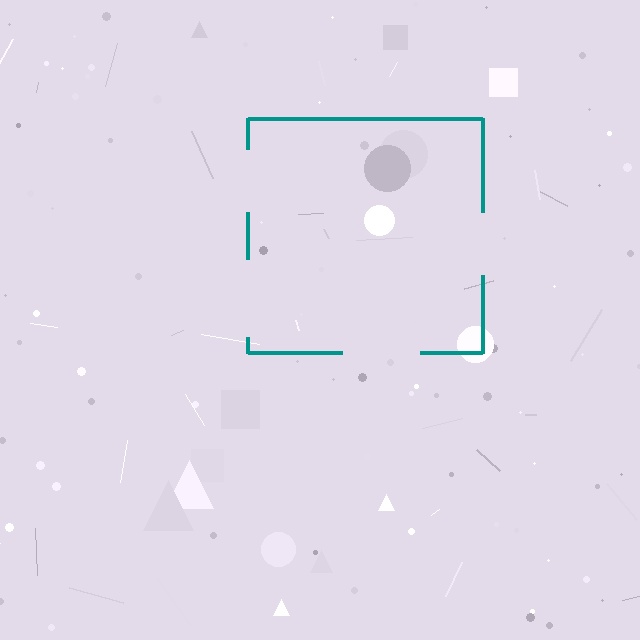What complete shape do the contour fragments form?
The contour fragments form a square.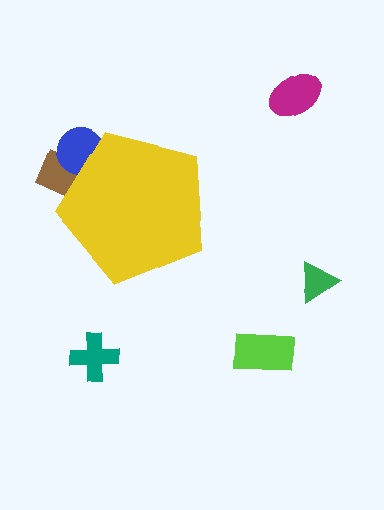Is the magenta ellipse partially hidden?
No, the magenta ellipse is fully visible.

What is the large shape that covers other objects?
A yellow pentagon.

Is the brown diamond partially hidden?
Yes, the brown diamond is partially hidden behind the yellow pentagon.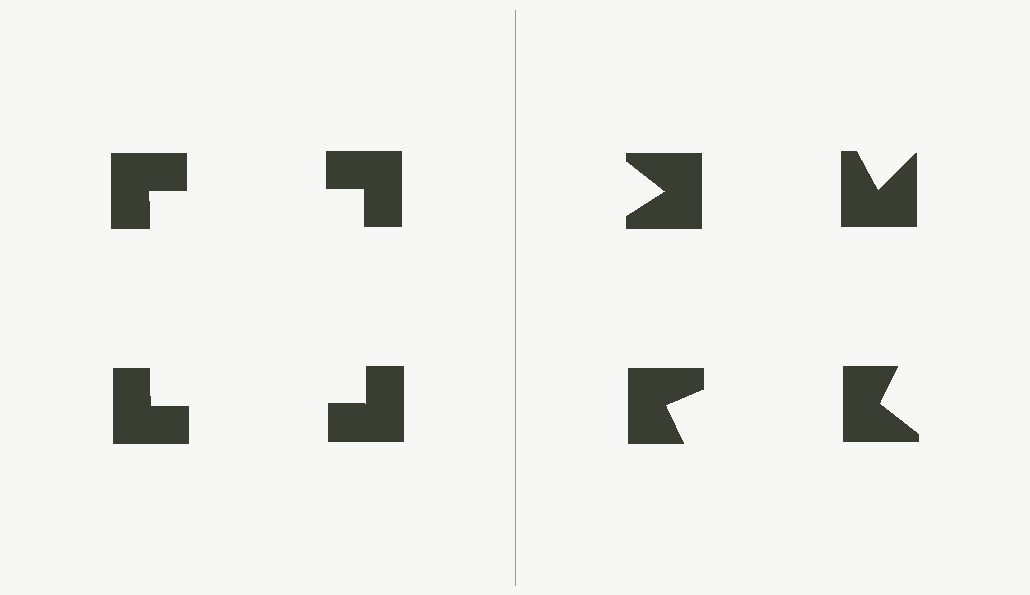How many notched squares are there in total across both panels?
8 — 4 on each side.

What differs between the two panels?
The notched squares are positioned identically on both sides; only the wedge orientations differ. On the left they align to a square; on the right they are misaligned.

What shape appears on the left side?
An illusory square.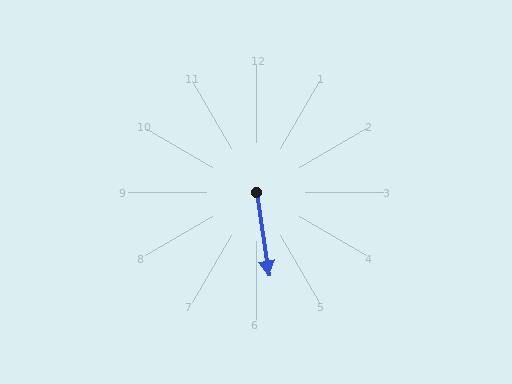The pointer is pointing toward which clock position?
Roughly 6 o'clock.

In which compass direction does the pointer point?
South.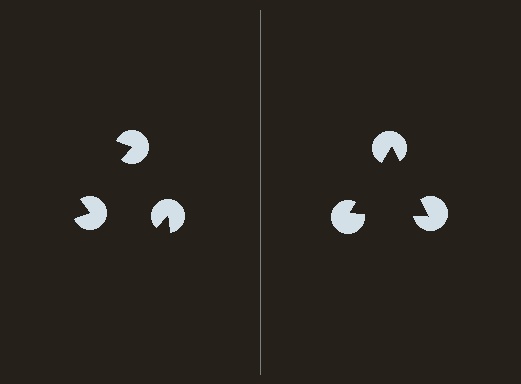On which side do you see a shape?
An illusory triangle appears on the right side. On the left side the wedge cuts are rotated, so no coherent shape forms.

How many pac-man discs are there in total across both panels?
6 — 3 on each side.